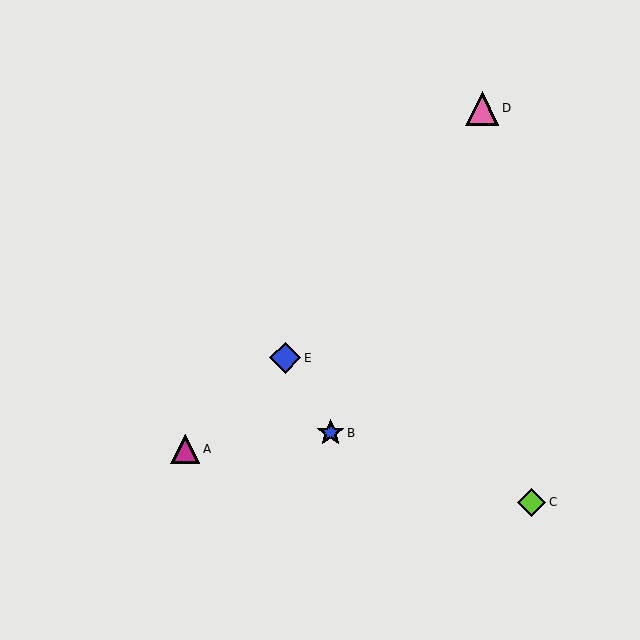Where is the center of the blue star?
The center of the blue star is at (331, 433).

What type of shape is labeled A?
Shape A is a magenta triangle.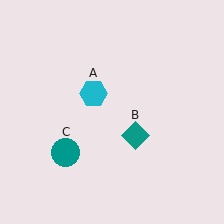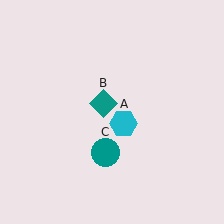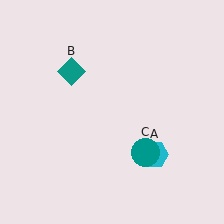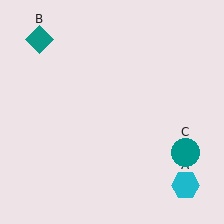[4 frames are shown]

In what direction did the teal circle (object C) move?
The teal circle (object C) moved right.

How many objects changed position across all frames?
3 objects changed position: cyan hexagon (object A), teal diamond (object B), teal circle (object C).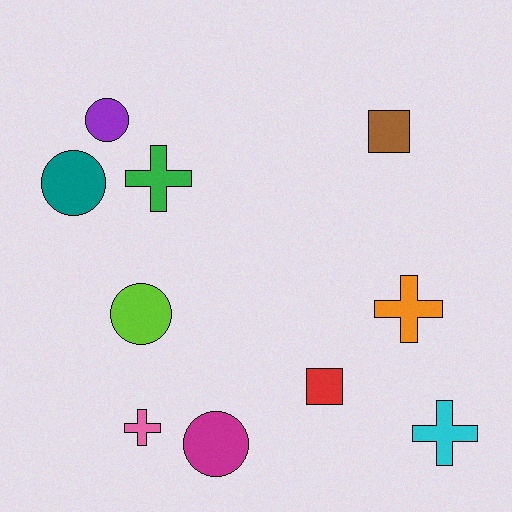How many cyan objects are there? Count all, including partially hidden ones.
There is 1 cyan object.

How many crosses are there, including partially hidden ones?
There are 4 crosses.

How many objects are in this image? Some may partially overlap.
There are 10 objects.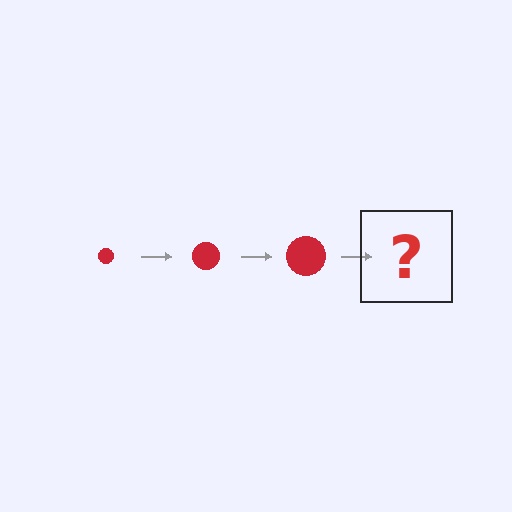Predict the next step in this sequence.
The next step is a red circle, larger than the previous one.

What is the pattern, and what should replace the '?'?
The pattern is that the circle gets progressively larger each step. The '?' should be a red circle, larger than the previous one.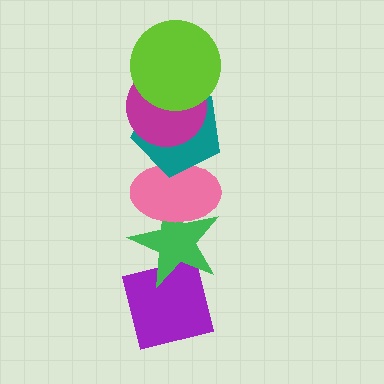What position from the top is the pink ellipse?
The pink ellipse is 4th from the top.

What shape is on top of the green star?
The pink ellipse is on top of the green star.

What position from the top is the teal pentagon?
The teal pentagon is 3rd from the top.